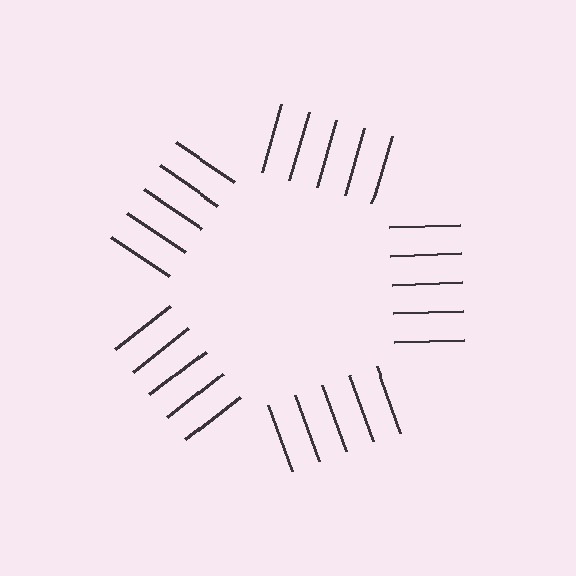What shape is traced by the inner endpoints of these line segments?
An illusory pentagon — the line segments terminate on its edges but no continuous stroke is drawn.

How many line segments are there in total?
25 — 5 along each of the 5 edges.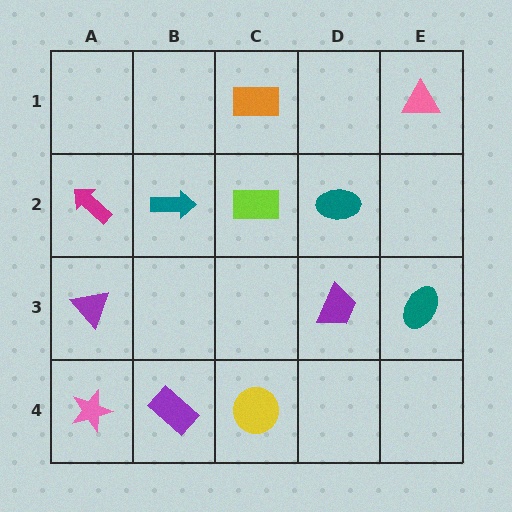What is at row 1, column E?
A pink triangle.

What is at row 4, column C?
A yellow circle.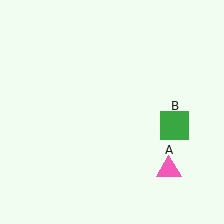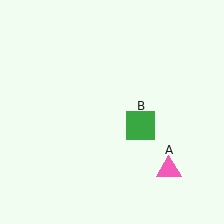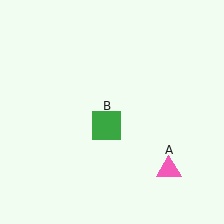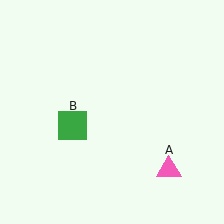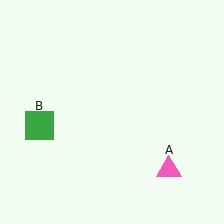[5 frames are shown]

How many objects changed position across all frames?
1 object changed position: green square (object B).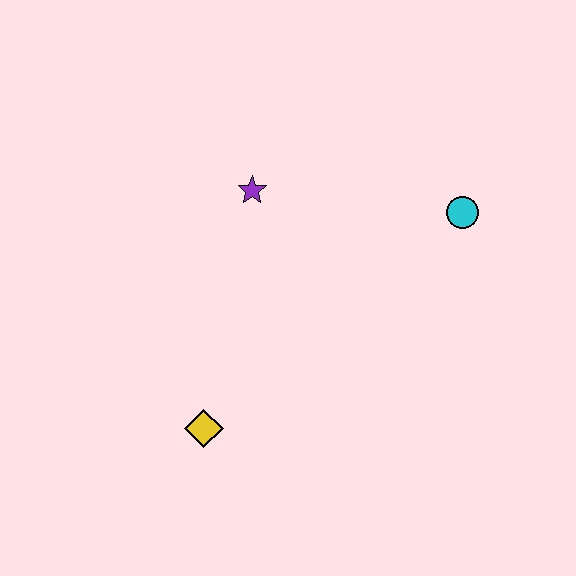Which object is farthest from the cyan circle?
The yellow diamond is farthest from the cyan circle.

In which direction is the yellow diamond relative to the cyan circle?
The yellow diamond is to the left of the cyan circle.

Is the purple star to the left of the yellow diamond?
No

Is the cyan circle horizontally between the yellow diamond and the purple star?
No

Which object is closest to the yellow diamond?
The purple star is closest to the yellow diamond.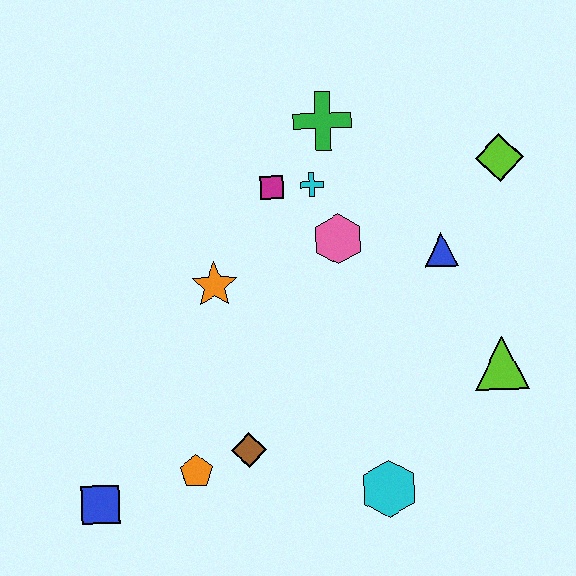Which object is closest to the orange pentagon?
The brown diamond is closest to the orange pentagon.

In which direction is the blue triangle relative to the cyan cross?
The blue triangle is to the right of the cyan cross.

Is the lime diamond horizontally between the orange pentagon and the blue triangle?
No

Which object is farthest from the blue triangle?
The blue square is farthest from the blue triangle.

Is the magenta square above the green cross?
No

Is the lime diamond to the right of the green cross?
Yes